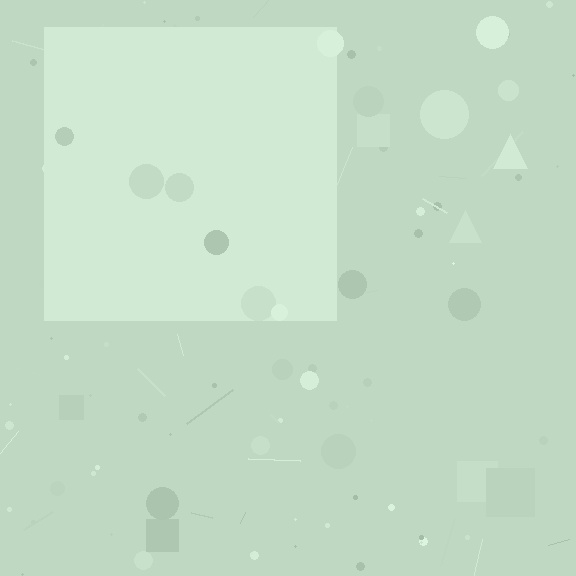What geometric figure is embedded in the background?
A square is embedded in the background.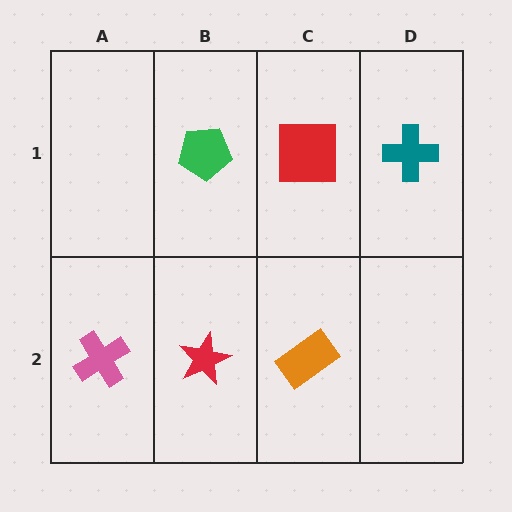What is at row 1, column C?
A red square.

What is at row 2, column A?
A pink cross.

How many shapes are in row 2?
3 shapes.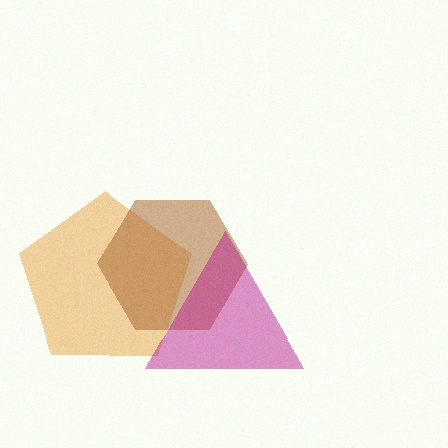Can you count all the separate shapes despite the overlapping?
Yes, there are 3 separate shapes.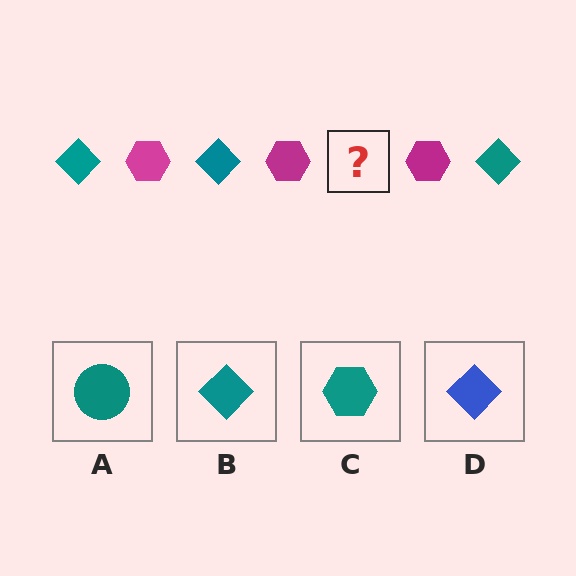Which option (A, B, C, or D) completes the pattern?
B.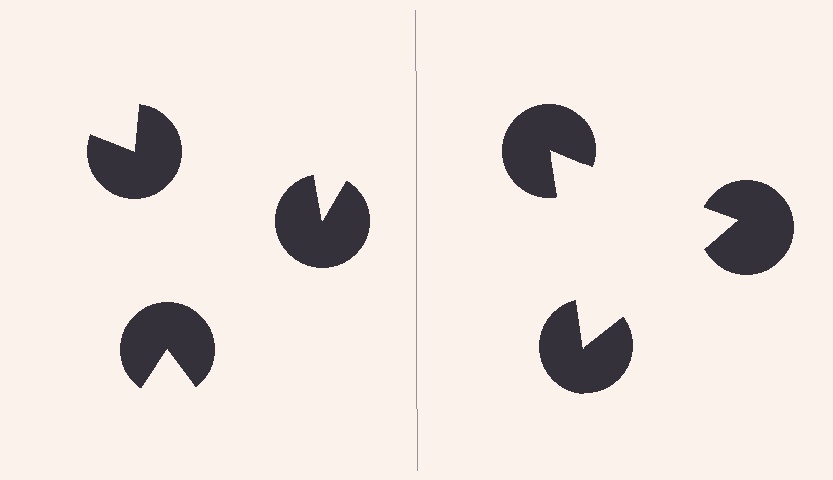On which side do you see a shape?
An illusory triangle appears on the right side. On the left side the wedge cuts are rotated, so no coherent shape forms.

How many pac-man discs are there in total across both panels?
6 — 3 on each side.